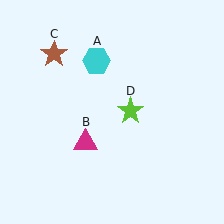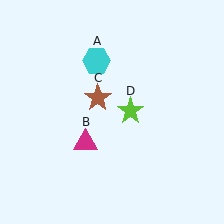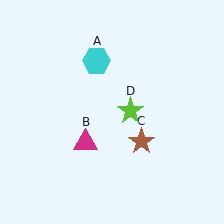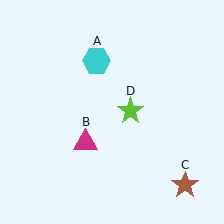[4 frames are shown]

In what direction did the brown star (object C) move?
The brown star (object C) moved down and to the right.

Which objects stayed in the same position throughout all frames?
Cyan hexagon (object A) and magenta triangle (object B) and lime star (object D) remained stationary.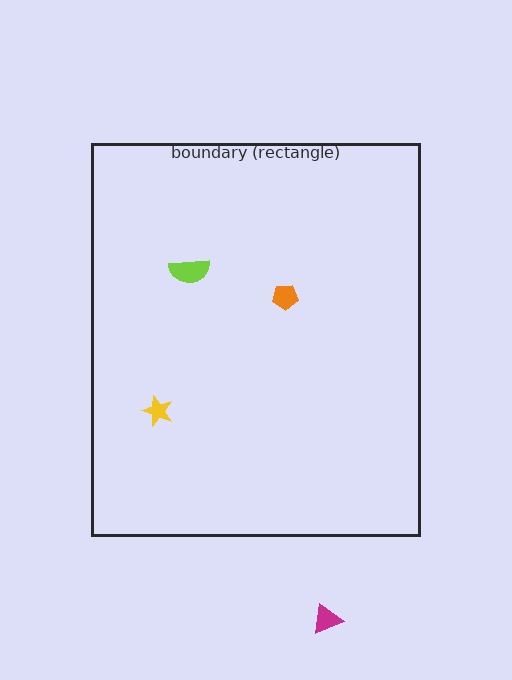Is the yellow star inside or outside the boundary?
Inside.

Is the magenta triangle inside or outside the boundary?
Outside.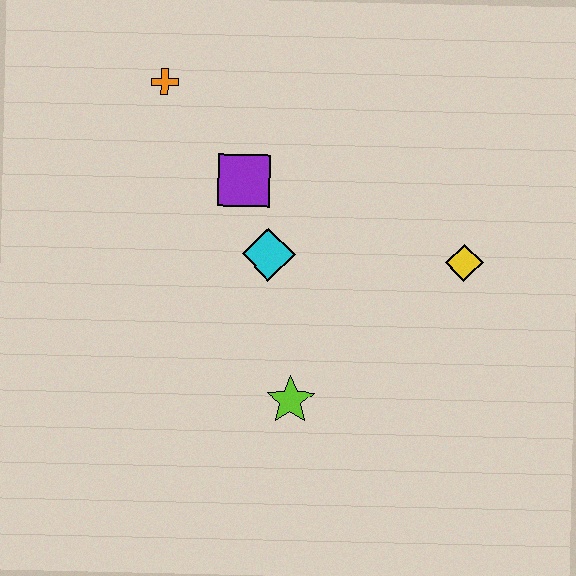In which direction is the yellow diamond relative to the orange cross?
The yellow diamond is to the right of the orange cross.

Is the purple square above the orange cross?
No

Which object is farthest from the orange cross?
The yellow diamond is farthest from the orange cross.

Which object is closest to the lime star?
The cyan diamond is closest to the lime star.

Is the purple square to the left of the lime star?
Yes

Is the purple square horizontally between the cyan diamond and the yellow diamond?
No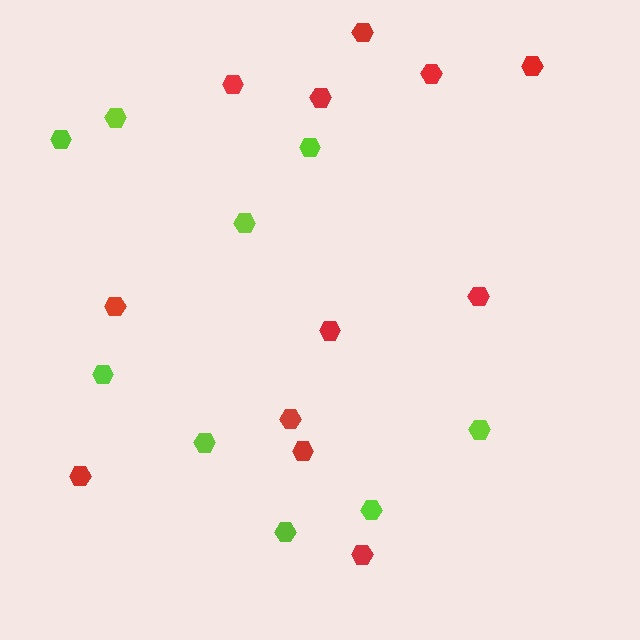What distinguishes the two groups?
There are 2 groups: one group of red hexagons (12) and one group of lime hexagons (9).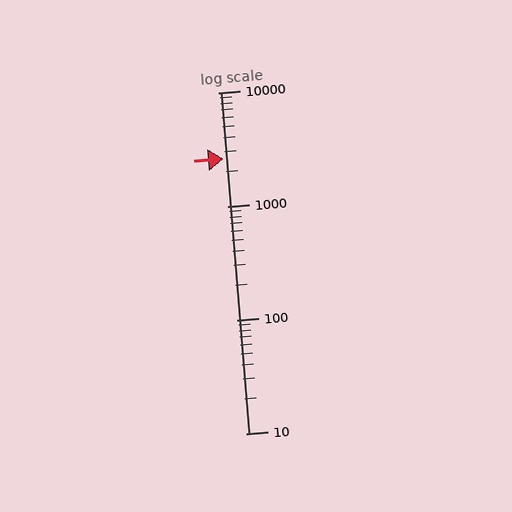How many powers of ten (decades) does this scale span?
The scale spans 3 decades, from 10 to 10000.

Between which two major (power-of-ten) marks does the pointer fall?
The pointer is between 1000 and 10000.